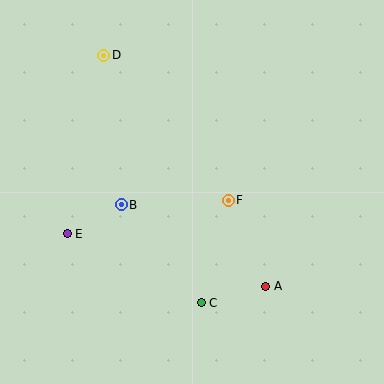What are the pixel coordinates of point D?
Point D is at (104, 55).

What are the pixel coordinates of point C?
Point C is at (201, 303).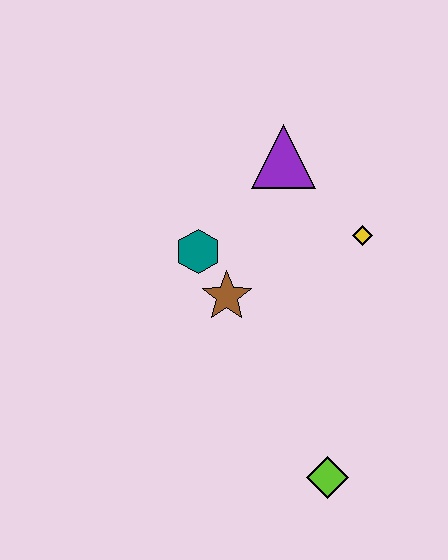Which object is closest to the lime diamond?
The brown star is closest to the lime diamond.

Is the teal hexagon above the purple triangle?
No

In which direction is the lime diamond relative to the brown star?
The lime diamond is below the brown star.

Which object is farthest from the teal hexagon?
The lime diamond is farthest from the teal hexagon.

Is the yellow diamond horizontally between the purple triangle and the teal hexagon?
No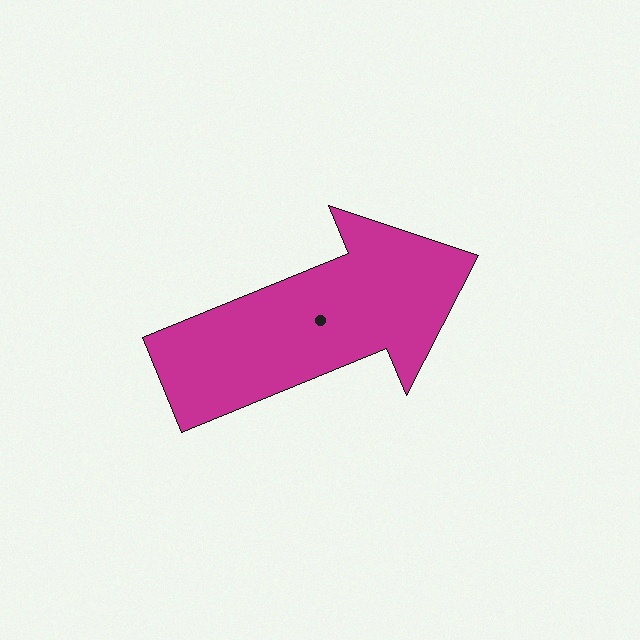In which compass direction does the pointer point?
East.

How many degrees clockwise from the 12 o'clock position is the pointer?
Approximately 68 degrees.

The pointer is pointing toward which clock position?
Roughly 2 o'clock.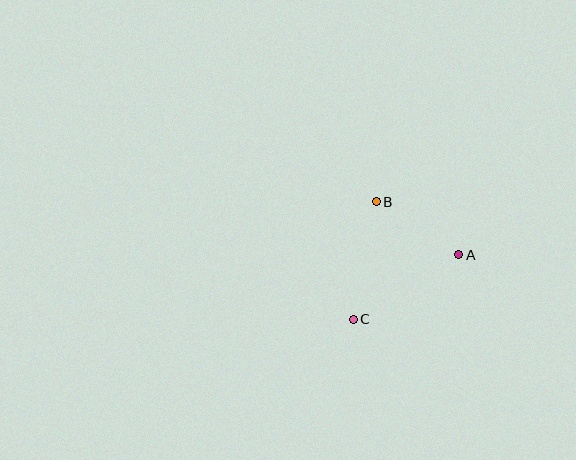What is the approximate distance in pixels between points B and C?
The distance between B and C is approximately 119 pixels.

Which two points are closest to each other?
Points A and B are closest to each other.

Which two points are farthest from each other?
Points A and C are farthest from each other.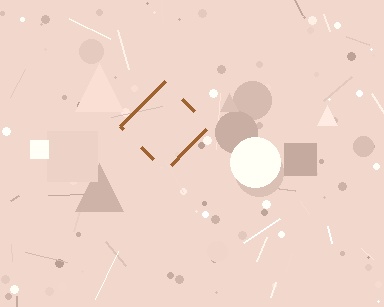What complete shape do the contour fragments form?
The contour fragments form a diamond.